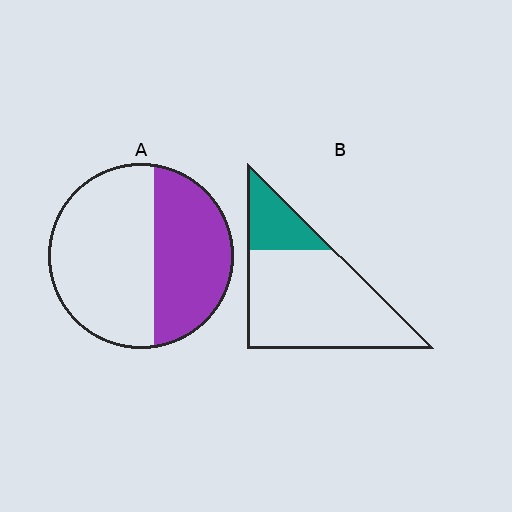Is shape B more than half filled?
No.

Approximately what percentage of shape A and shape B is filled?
A is approximately 40% and B is approximately 20%.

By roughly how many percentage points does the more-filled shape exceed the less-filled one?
By roughly 20 percentage points (A over B).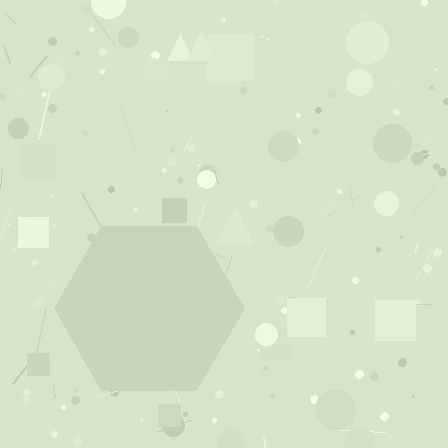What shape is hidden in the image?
A hexagon is hidden in the image.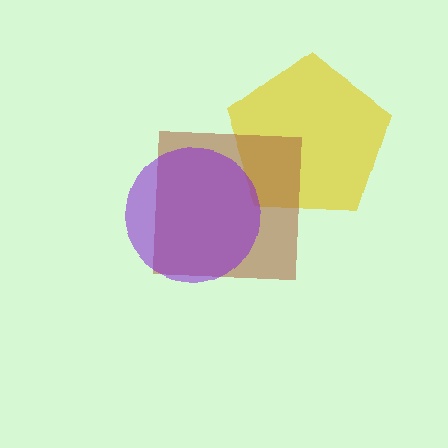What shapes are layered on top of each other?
The layered shapes are: a yellow pentagon, a brown square, a purple circle.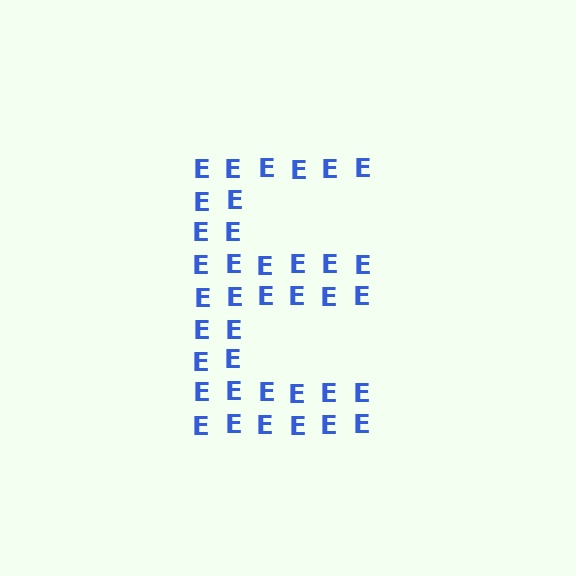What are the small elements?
The small elements are letter E's.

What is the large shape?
The large shape is the letter E.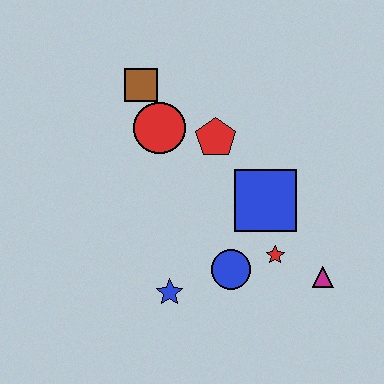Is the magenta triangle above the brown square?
No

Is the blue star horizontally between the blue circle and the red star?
No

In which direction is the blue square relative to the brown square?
The blue square is to the right of the brown square.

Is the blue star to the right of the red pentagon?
No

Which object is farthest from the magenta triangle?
The brown square is farthest from the magenta triangle.